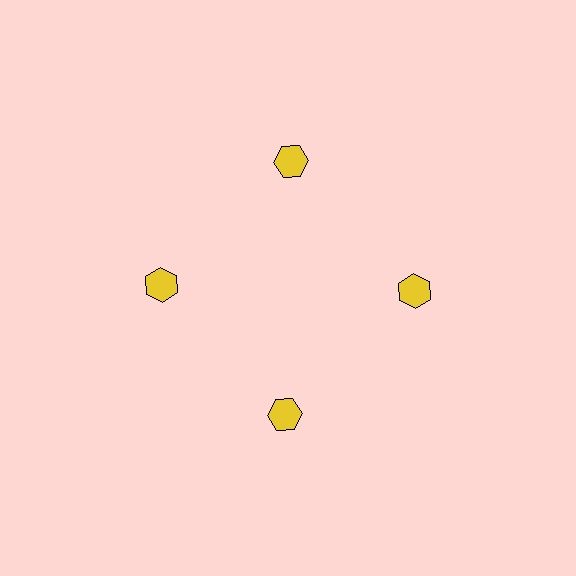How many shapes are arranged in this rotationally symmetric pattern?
There are 4 shapes, arranged in 4 groups of 1.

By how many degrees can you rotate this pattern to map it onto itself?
The pattern maps onto itself every 90 degrees of rotation.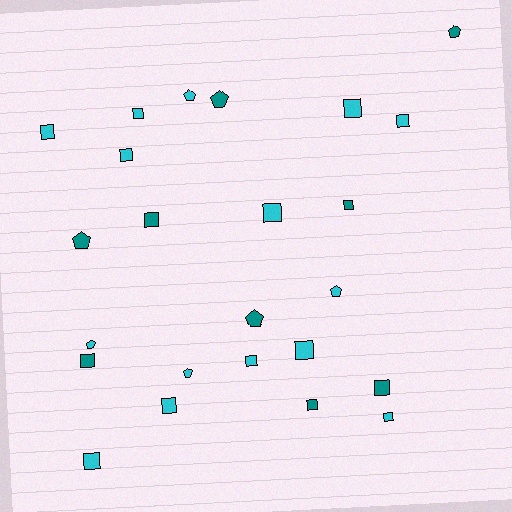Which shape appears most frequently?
Square, with 16 objects.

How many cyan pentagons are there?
There are 4 cyan pentagons.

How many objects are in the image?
There are 24 objects.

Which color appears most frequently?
Cyan, with 15 objects.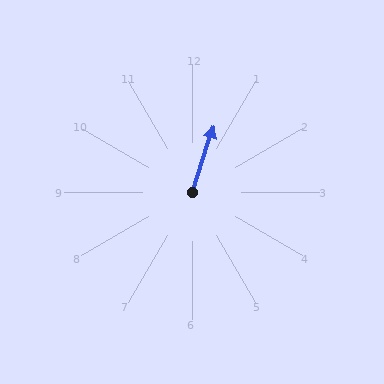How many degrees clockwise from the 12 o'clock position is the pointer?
Approximately 18 degrees.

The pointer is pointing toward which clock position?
Roughly 1 o'clock.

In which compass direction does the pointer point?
North.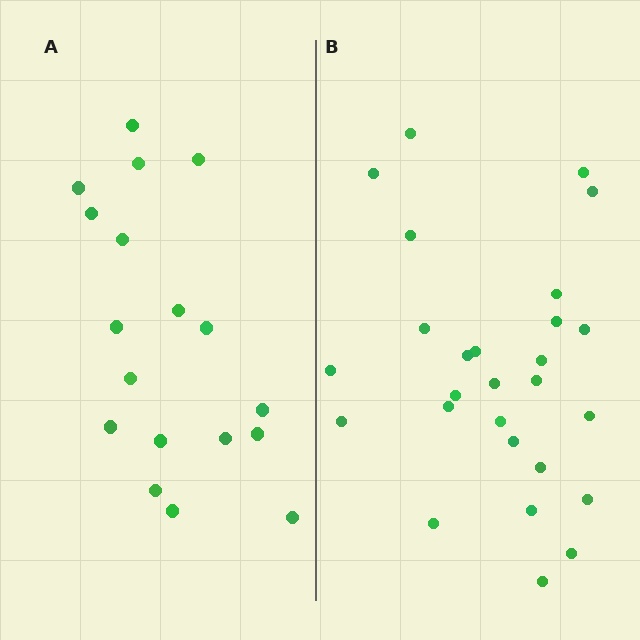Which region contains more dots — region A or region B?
Region B (the right region) has more dots.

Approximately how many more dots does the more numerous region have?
Region B has roughly 8 or so more dots than region A.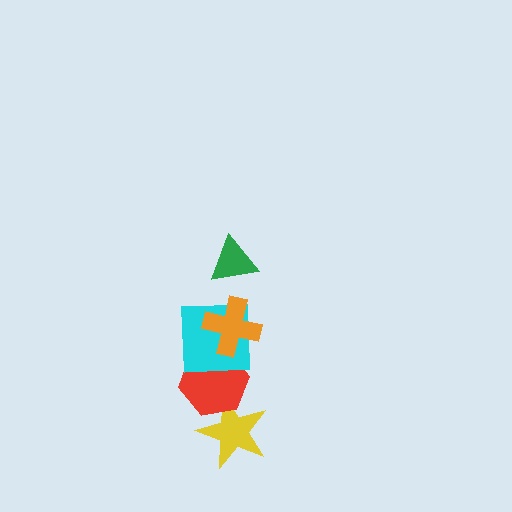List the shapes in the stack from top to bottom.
From top to bottom: the green triangle, the orange cross, the cyan square, the red hexagon, the yellow star.